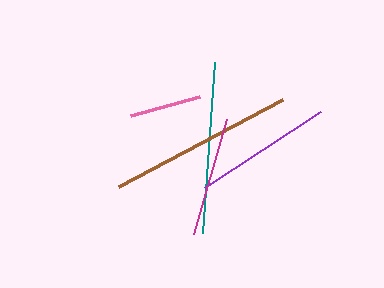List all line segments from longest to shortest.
From longest to shortest: brown, teal, purple, magenta, pink.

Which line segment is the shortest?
The pink line is the shortest at approximately 72 pixels.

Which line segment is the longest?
The brown line is the longest at approximately 185 pixels.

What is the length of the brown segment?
The brown segment is approximately 185 pixels long.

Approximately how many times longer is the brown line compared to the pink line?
The brown line is approximately 2.6 times the length of the pink line.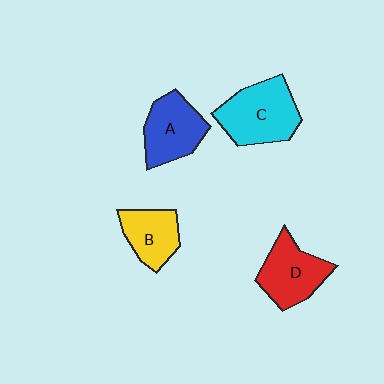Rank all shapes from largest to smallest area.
From largest to smallest: C (cyan), D (red), A (blue), B (yellow).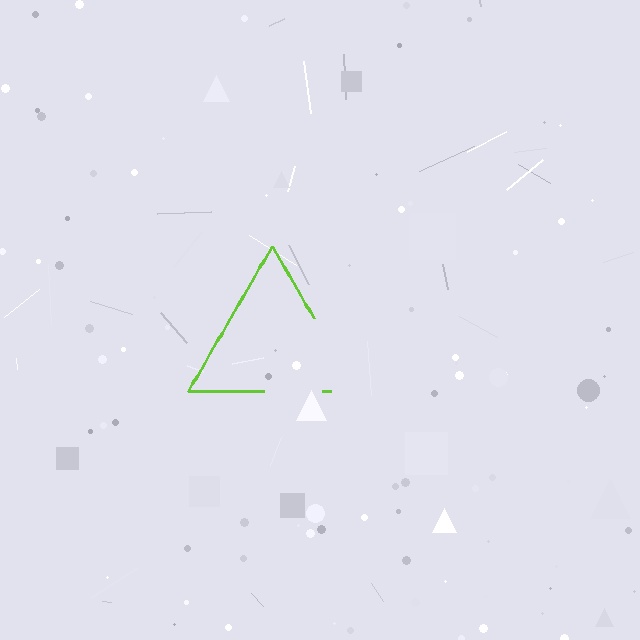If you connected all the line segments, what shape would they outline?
They would outline a triangle.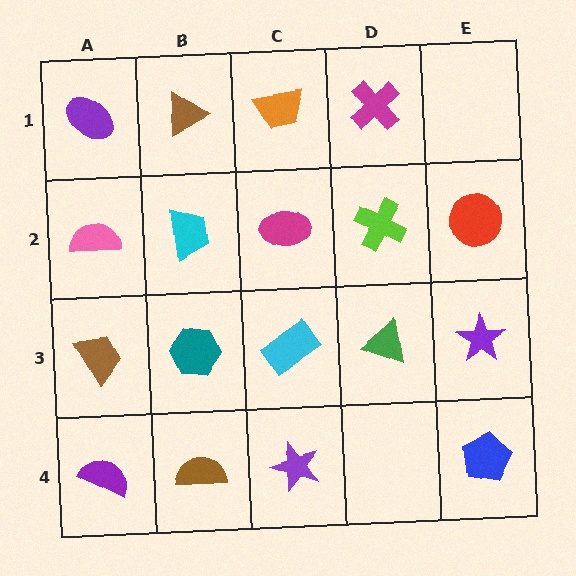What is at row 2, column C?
A magenta ellipse.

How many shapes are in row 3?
5 shapes.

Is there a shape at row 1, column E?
No, that cell is empty.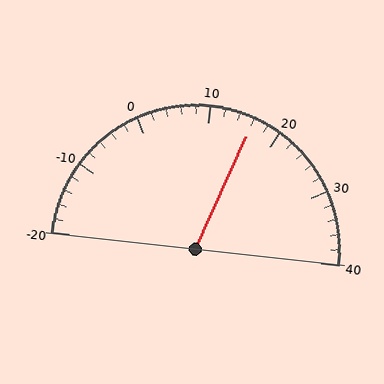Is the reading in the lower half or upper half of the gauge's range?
The reading is in the upper half of the range (-20 to 40).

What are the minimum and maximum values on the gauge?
The gauge ranges from -20 to 40.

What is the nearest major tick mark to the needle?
The nearest major tick mark is 20.